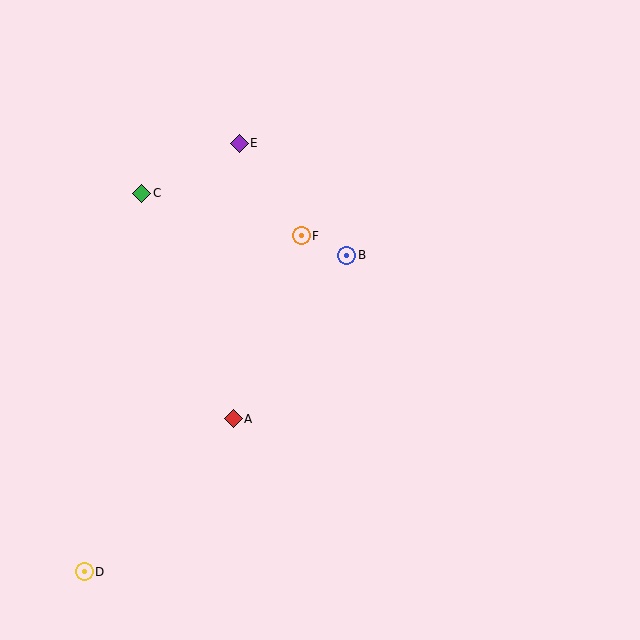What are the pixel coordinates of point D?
Point D is at (84, 572).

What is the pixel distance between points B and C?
The distance between B and C is 214 pixels.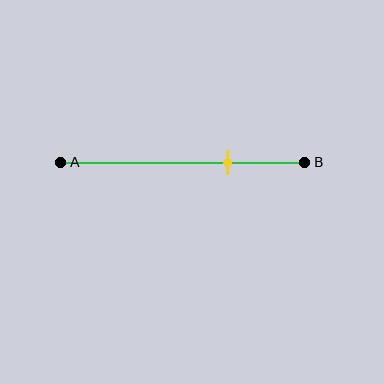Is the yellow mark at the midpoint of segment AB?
No, the mark is at about 70% from A, not at the 50% midpoint.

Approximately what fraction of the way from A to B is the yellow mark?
The yellow mark is approximately 70% of the way from A to B.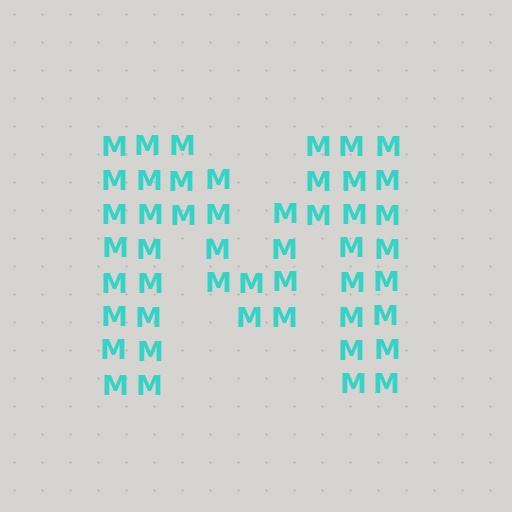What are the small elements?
The small elements are letter M's.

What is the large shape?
The large shape is the letter M.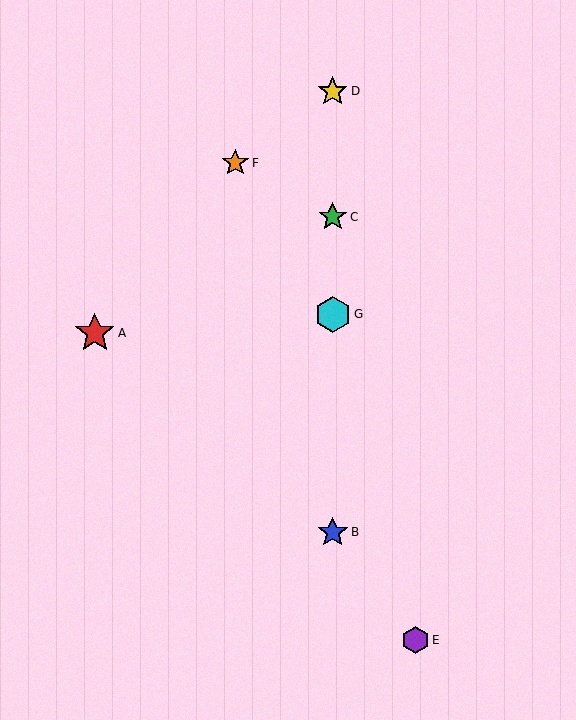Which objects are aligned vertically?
Objects B, C, D, G are aligned vertically.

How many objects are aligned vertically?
4 objects (B, C, D, G) are aligned vertically.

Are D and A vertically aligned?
No, D is at x≈333 and A is at x≈95.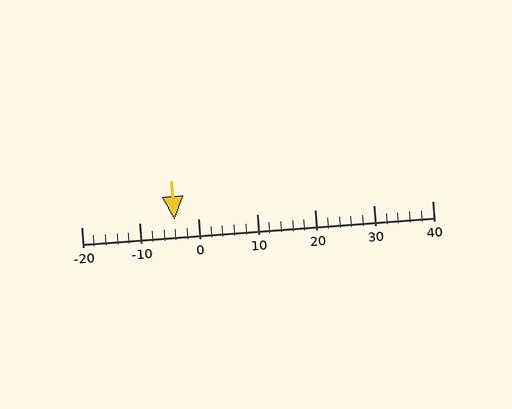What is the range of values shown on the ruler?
The ruler shows values from -20 to 40.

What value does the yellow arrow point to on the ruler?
The yellow arrow points to approximately -4.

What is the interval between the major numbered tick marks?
The major tick marks are spaced 10 units apart.